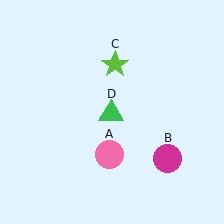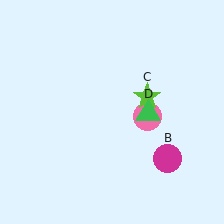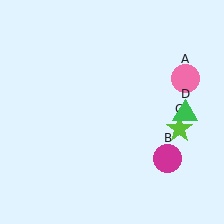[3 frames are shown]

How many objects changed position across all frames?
3 objects changed position: pink circle (object A), lime star (object C), green triangle (object D).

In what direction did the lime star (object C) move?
The lime star (object C) moved down and to the right.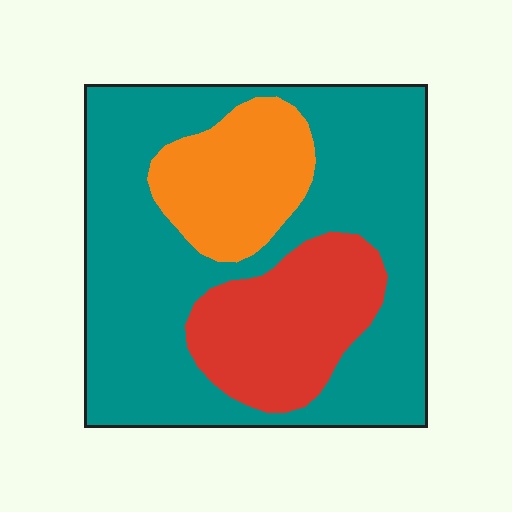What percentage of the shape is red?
Red takes up about one fifth (1/5) of the shape.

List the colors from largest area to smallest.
From largest to smallest: teal, red, orange.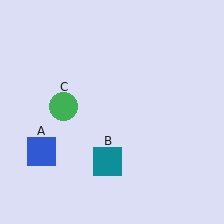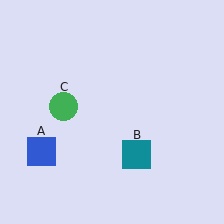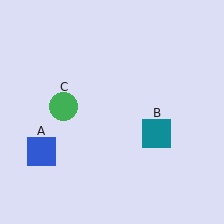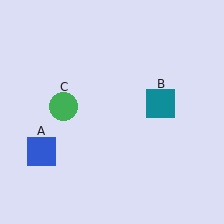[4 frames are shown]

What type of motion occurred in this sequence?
The teal square (object B) rotated counterclockwise around the center of the scene.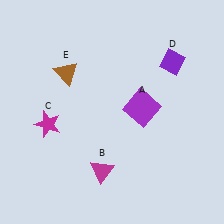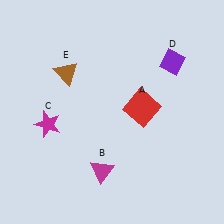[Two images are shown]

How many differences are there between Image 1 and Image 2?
There is 1 difference between the two images.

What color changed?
The square (A) changed from purple in Image 1 to red in Image 2.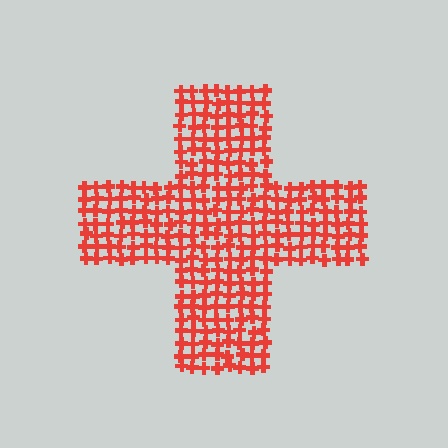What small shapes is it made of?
It is made of small crosses.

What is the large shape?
The large shape is a cross.